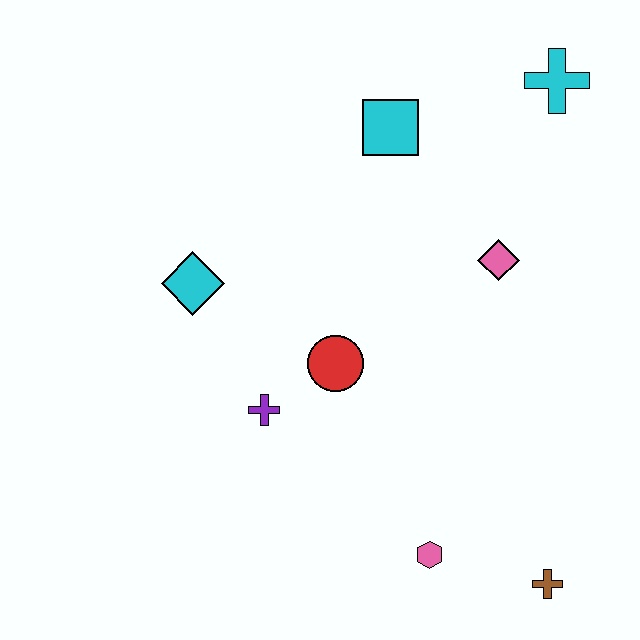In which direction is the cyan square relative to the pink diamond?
The cyan square is above the pink diamond.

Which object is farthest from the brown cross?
The cyan cross is farthest from the brown cross.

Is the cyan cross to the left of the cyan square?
No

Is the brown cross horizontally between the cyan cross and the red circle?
Yes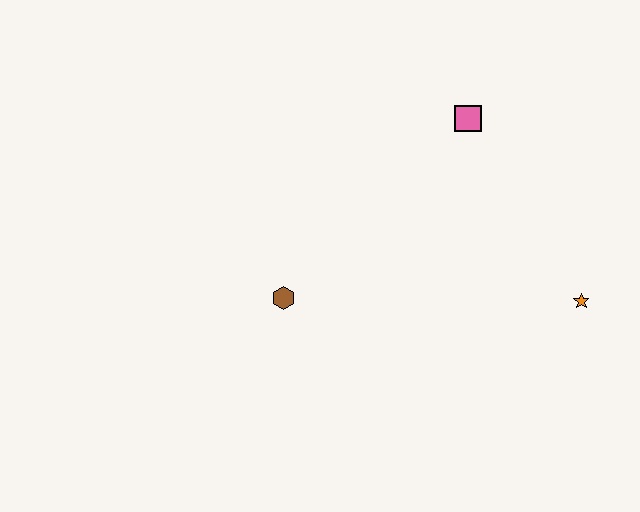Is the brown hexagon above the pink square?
No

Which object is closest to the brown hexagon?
The pink square is closest to the brown hexagon.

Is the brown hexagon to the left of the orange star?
Yes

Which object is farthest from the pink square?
The brown hexagon is farthest from the pink square.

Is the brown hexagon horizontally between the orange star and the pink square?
No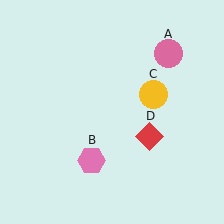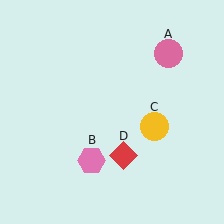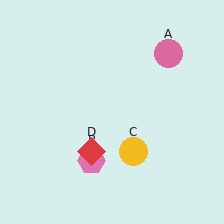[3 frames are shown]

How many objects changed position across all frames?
2 objects changed position: yellow circle (object C), red diamond (object D).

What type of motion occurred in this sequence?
The yellow circle (object C), red diamond (object D) rotated clockwise around the center of the scene.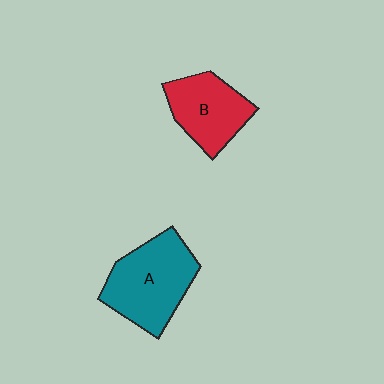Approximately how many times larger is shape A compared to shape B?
Approximately 1.3 times.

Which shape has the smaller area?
Shape B (red).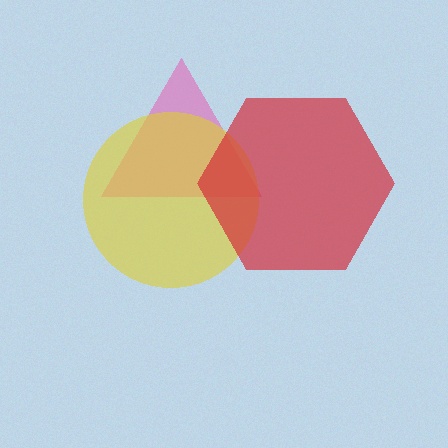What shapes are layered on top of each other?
The layered shapes are: a pink triangle, a yellow circle, a red hexagon.